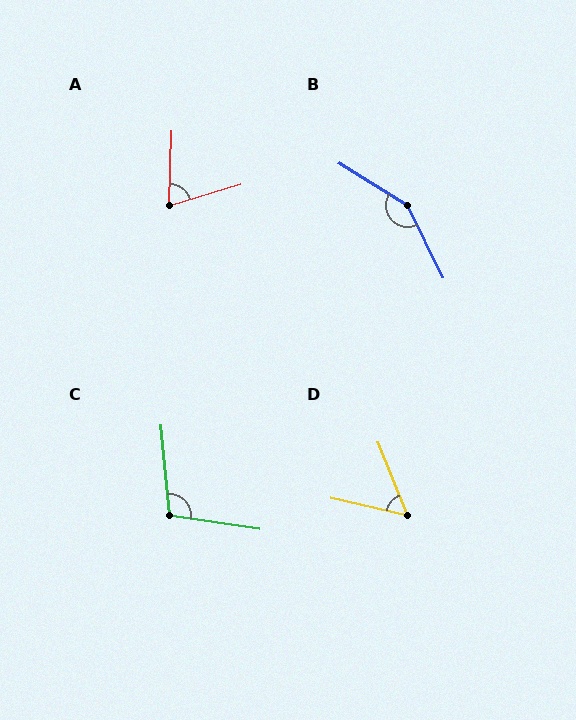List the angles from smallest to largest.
D (55°), A (71°), C (104°), B (148°).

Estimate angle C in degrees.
Approximately 104 degrees.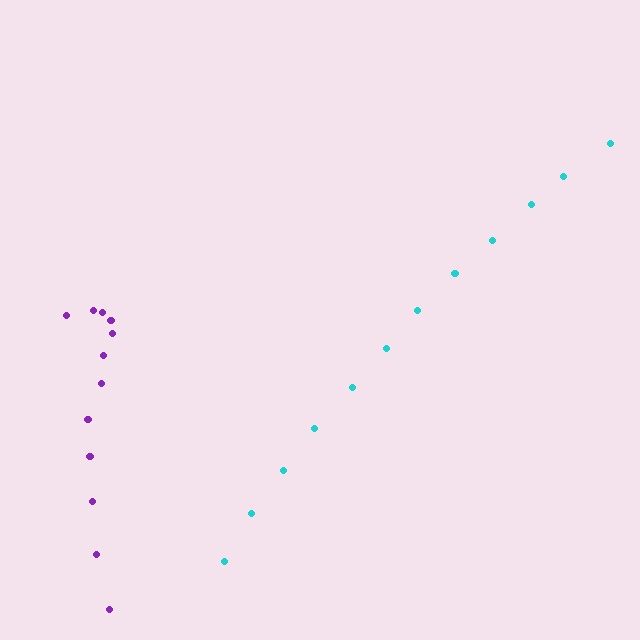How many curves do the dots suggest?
There are 2 distinct paths.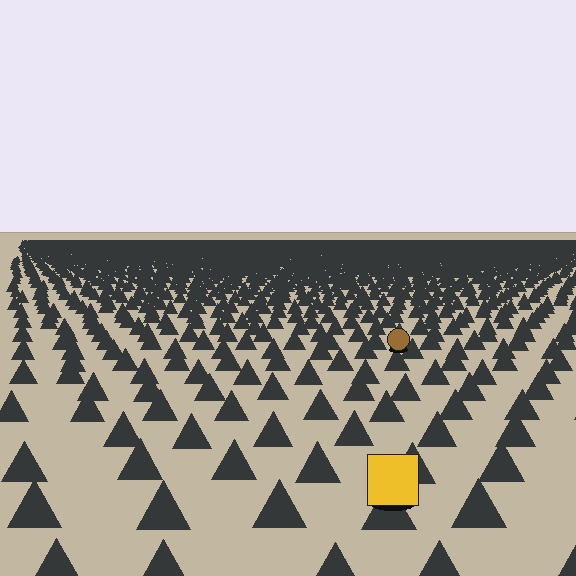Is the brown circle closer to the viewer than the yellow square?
No. The yellow square is closer — you can tell from the texture gradient: the ground texture is coarser near it.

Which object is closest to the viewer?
The yellow square is closest. The texture marks near it are larger and more spread out.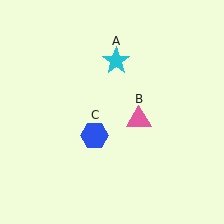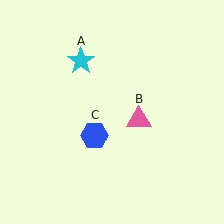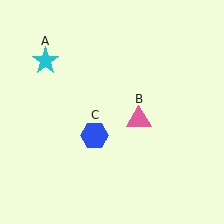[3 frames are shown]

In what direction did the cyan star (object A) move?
The cyan star (object A) moved left.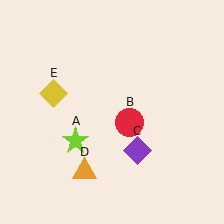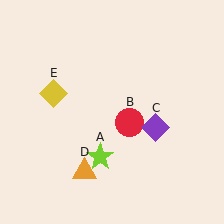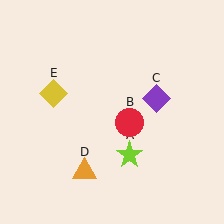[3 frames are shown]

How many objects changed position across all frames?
2 objects changed position: lime star (object A), purple diamond (object C).